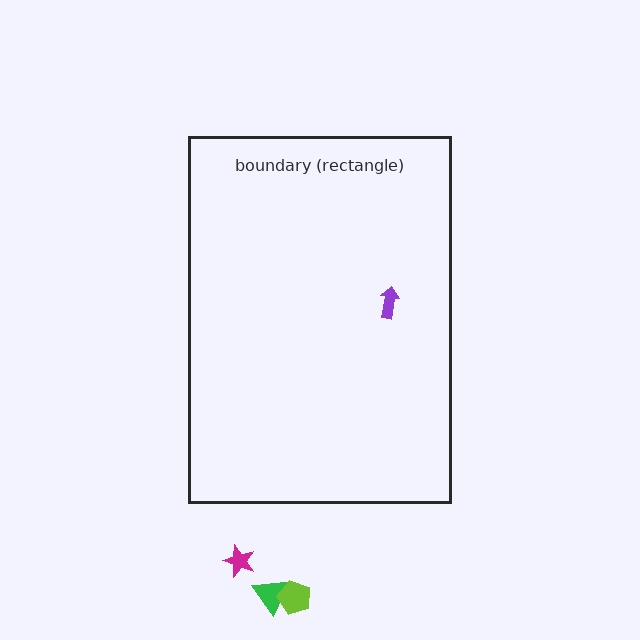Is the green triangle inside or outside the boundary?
Outside.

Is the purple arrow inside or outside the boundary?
Inside.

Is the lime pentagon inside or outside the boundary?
Outside.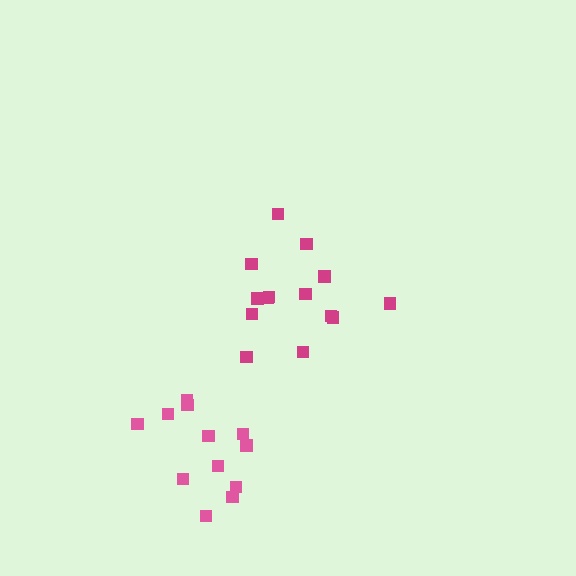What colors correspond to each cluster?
The clusters are colored: magenta, pink.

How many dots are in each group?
Group 1: 14 dots, Group 2: 12 dots (26 total).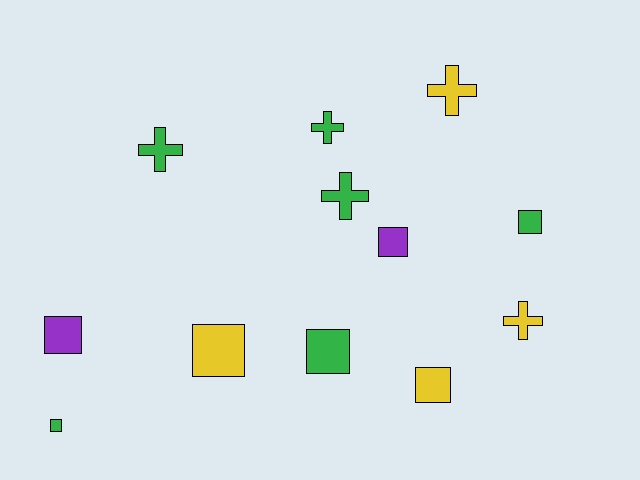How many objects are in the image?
There are 12 objects.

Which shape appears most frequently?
Square, with 7 objects.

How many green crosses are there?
There are 3 green crosses.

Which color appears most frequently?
Green, with 6 objects.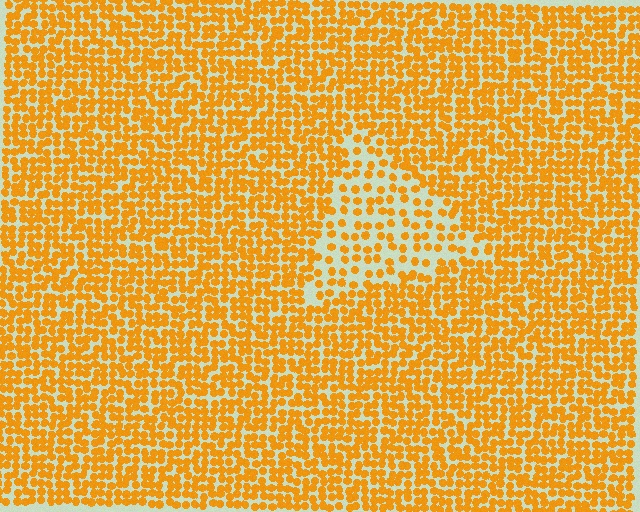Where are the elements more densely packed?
The elements are more densely packed outside the triangle boundary.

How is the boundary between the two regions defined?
The boundary is defined by a change in element density (approximately 2.0x ratio). All elements are the same color, size, and shape.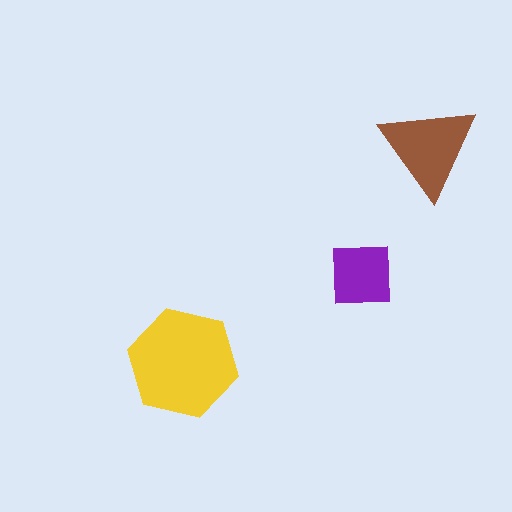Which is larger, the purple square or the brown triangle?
The brown triangle.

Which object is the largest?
The yellow hexagon.